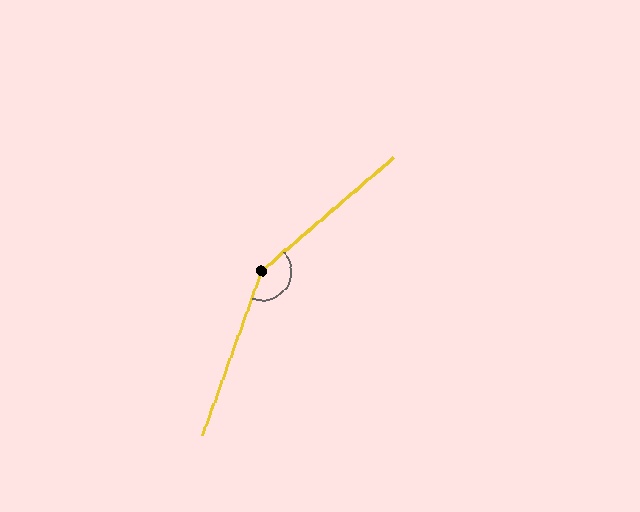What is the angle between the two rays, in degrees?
Approximately 151 degrees.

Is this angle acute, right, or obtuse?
It is obtuse.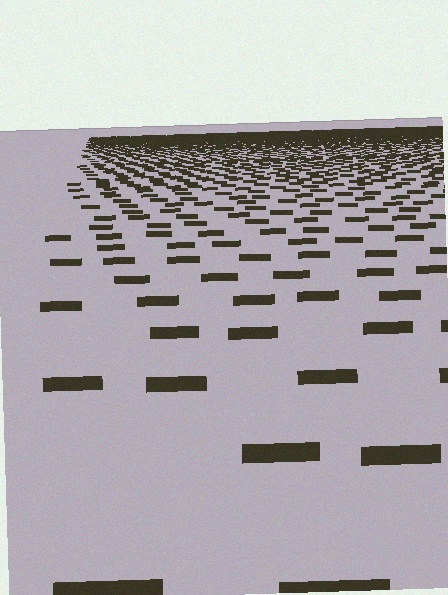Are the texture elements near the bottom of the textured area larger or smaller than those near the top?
Larger. Near the bottom, elements are closer to the viewer and appear at a bigger on-screen size.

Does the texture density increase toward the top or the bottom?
Density increases toward the top.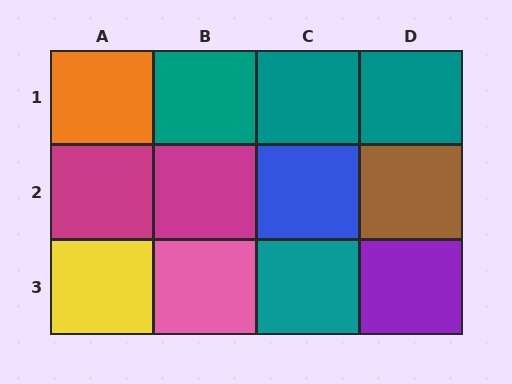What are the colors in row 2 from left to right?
Magenta, magenta, blue, brown.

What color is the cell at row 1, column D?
Teal.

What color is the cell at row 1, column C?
Teal.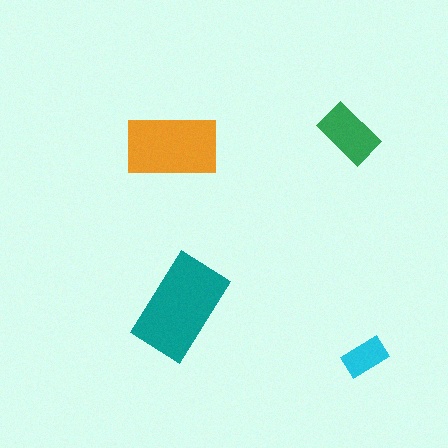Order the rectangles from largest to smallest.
the teal one, the orange one, the green one, the cyan one.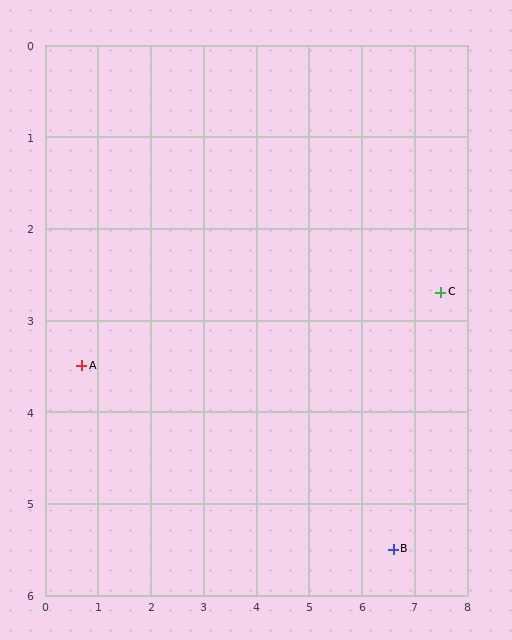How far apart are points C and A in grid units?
Points C and A are about 6.8 grid units apart.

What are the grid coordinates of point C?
Point C is at approximately (7.5, 2.7).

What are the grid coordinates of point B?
Point B is at approximately (6.6, 5.5).